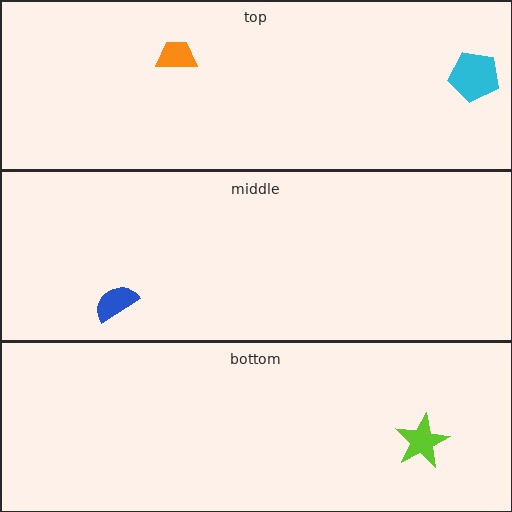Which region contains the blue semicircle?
The middle region.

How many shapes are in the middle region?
1.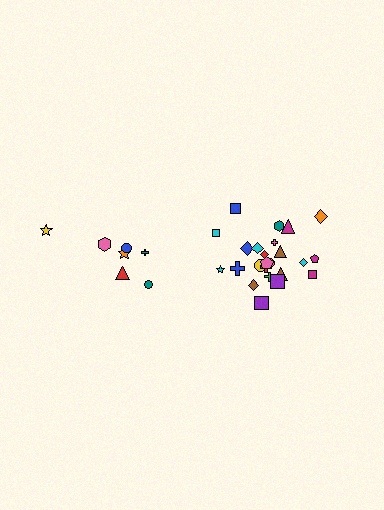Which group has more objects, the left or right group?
The right group.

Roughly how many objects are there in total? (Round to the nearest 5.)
Roughly 30 objects in total.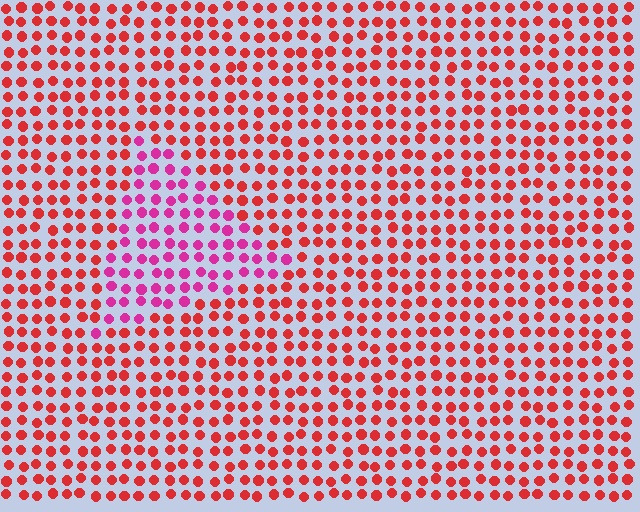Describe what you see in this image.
The image is filled with small red elements in a uniform arrangement. A triangle-shaped region is visible where the elements are tinted to a slightly different hue, forming a subtle color boundary.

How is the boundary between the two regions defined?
The boundary is defined purely by a slight shift in hue (about 39 degrees). Spacing, size, and orientation are identical on both sides.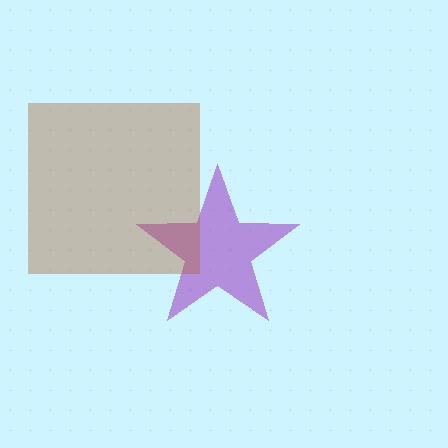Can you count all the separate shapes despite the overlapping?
Yes, there are 2 separate shapes.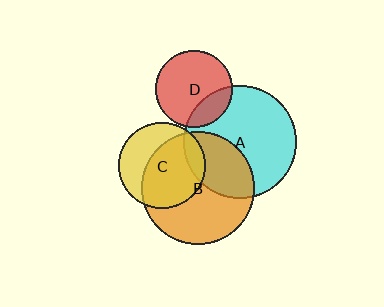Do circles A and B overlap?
Yes.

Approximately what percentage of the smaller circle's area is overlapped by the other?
Approximately 35%.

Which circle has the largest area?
Circle A (cyan).